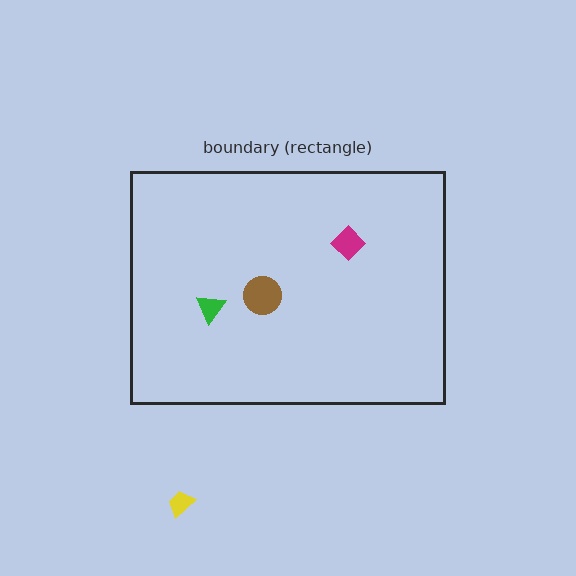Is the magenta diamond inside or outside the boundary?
Inside.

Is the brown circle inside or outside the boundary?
Inside.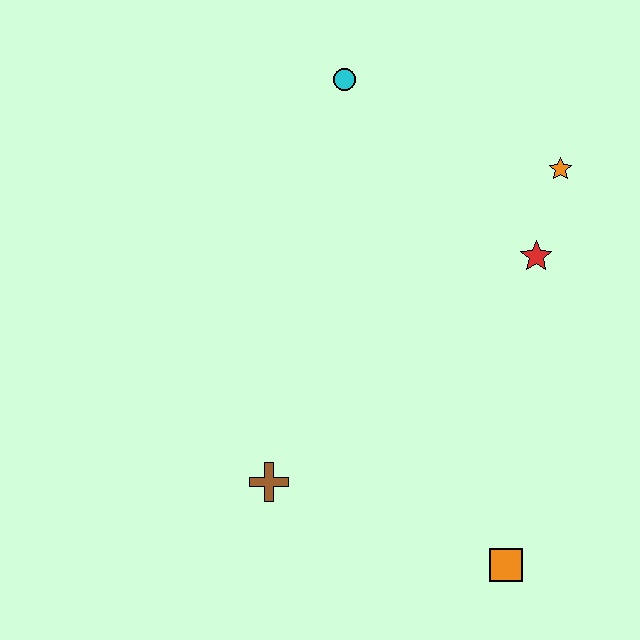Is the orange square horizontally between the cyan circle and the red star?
Yes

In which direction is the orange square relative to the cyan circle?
The orange square is below the cyan circle.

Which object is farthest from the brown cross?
The orange star is farthest from the brown cross.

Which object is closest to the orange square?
The brown cross is closest to the orange square.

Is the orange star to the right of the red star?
Yes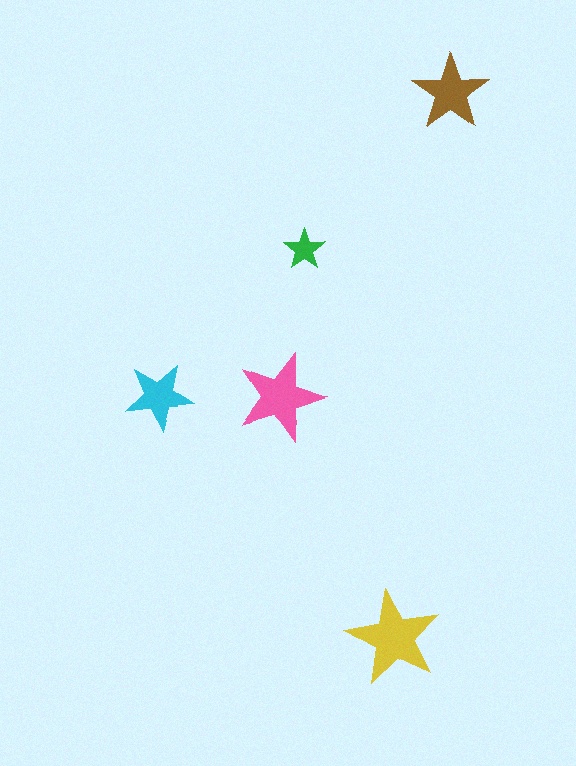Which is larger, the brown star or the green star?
The brown one.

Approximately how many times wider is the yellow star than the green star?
About 2.5 times wider.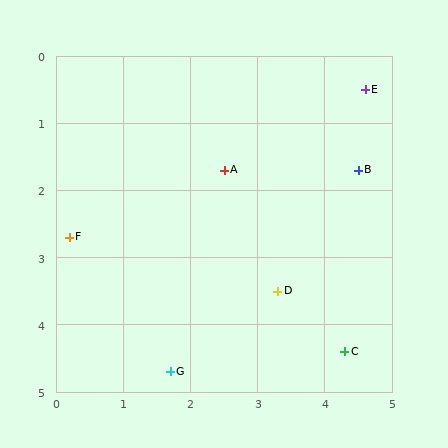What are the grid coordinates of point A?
Point A is at approximately (2.5, 1.7).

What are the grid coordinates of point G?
Point G is at approximately (1.7, 4.7).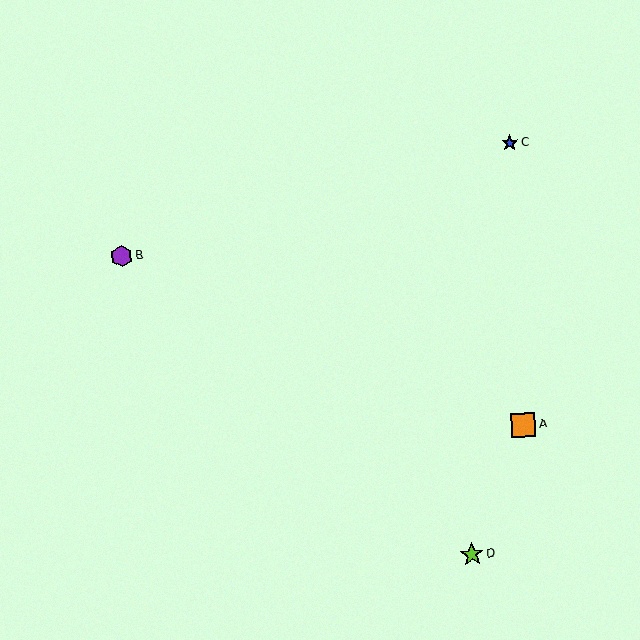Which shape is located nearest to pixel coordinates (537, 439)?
The orange square (labeled A) at (523, 425) is nearest to that location.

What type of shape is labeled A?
Shape A is an orange square.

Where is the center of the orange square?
The center of the orange square is at (523, 425).